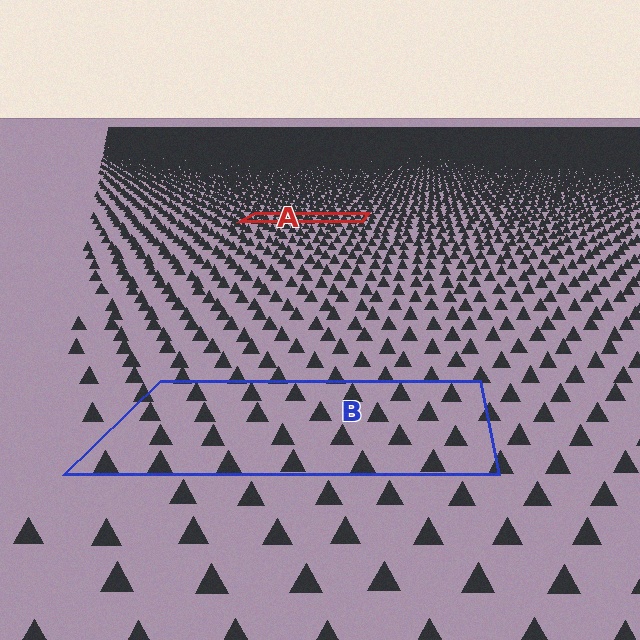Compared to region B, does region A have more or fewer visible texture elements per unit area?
Region A has more texture elements per unit area — they are packed more densely because it is farther away.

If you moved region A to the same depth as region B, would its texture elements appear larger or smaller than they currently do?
They would appear larger. At a closer depth, the same texture elements are projected at a bigger on-screen size.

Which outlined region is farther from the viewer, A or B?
Region A is farther from the viewer — the texture elements inside it appear smaller and more densely packed.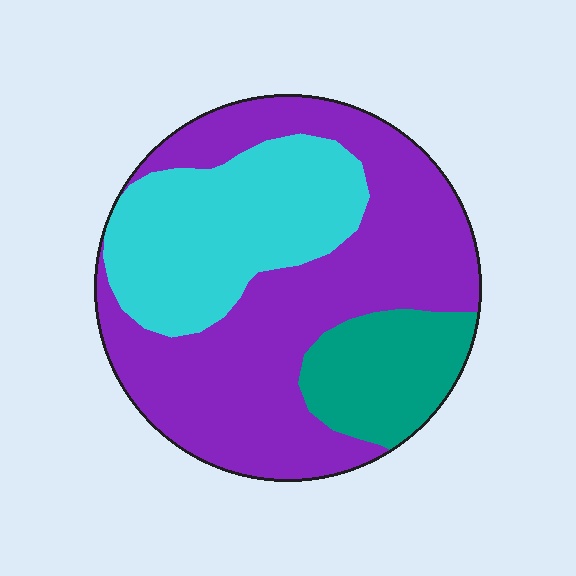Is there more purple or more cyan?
Purple.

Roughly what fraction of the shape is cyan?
Cyan covers around 30% of the shape.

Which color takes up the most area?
Purple, at roughly 55%.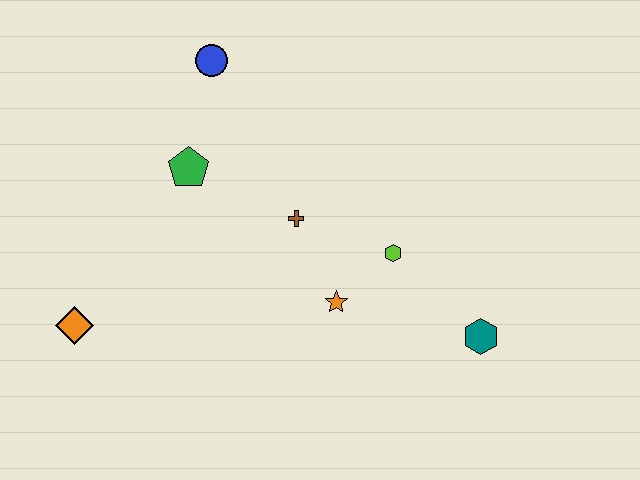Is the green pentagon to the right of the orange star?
No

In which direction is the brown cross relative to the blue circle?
The brown cross is below the blue circle.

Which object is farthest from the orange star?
The blue circle is farthest from the orange star.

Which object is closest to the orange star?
The lime hexagon is closest to the orange star.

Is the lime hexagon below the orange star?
No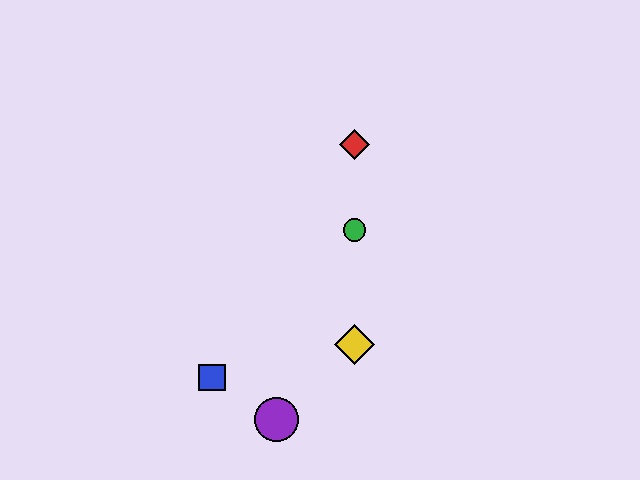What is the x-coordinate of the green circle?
The green circle is at x≈354.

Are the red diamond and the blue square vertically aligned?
No, the red diamond is at x≈354 and the blue square is at x≈212.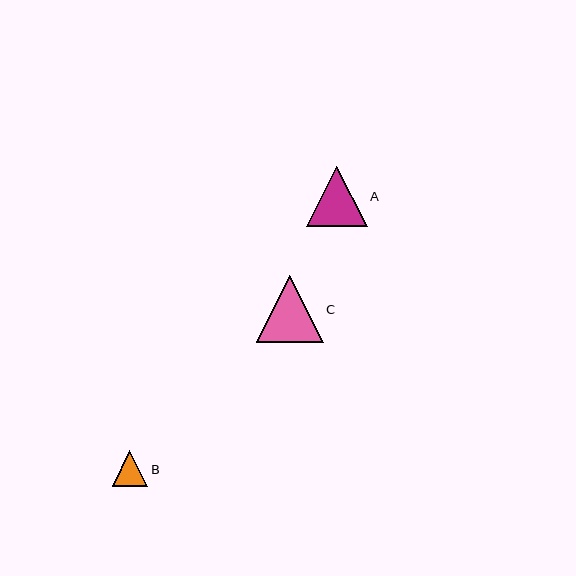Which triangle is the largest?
Triangle C is the largest with a size of approximately 67 pixels.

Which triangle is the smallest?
Triangle B is the smallest with a size of approximately 36 pixels.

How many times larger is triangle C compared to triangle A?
Triangle C is approximately 1.1 times the size of triangle A.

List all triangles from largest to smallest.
From largest to smallest: C, A, B.